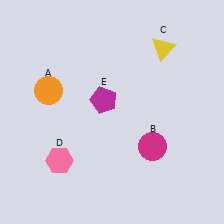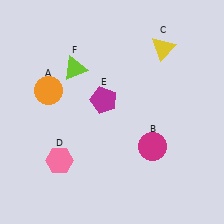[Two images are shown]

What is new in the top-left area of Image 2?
A lime triangle (F) was added in the top-left area of Image 2.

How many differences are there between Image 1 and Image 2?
There is 1 difference between the two images.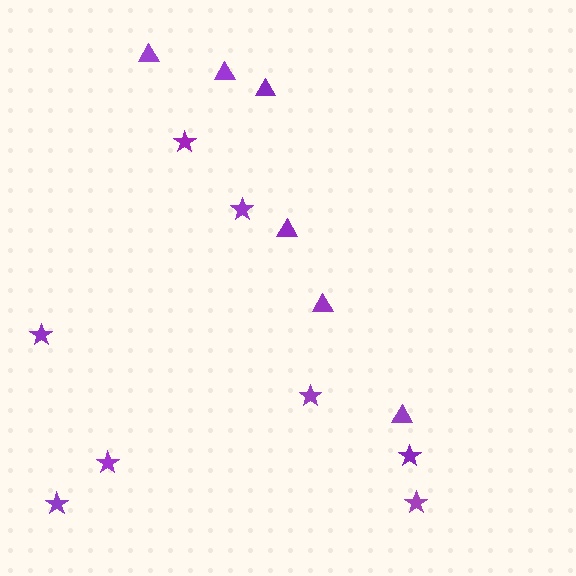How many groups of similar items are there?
There are 2 groups: one group of triangles (6) and one group of stars (8).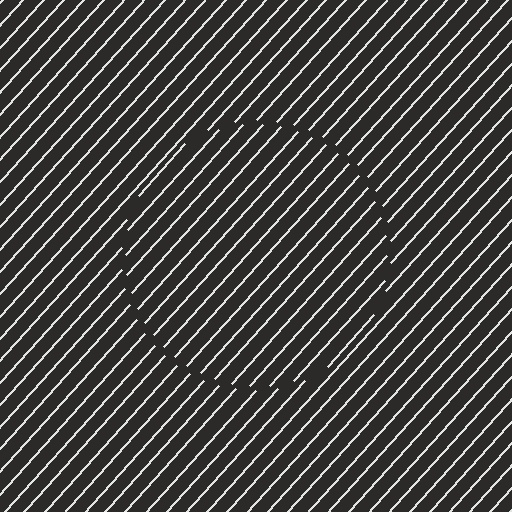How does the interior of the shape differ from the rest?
The interior of the shape contains the same grating, shifted by half a period — the contour is defined by the phase discontinuity where line-ends from the inner and outer gratings abut.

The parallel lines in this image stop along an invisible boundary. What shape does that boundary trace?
An illusory circle. The interior of the shape contains the same grating, shifted by half a period — the contour is defined by the phase discontinuity where line-ends from the inner and outer gratings abut.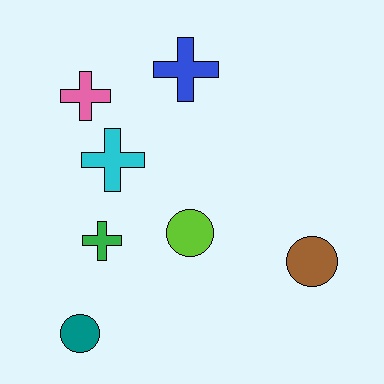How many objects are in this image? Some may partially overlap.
There are 7 objects.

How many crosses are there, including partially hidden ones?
There are 4 crosses.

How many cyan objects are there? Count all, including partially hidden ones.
There is 1 cyan object.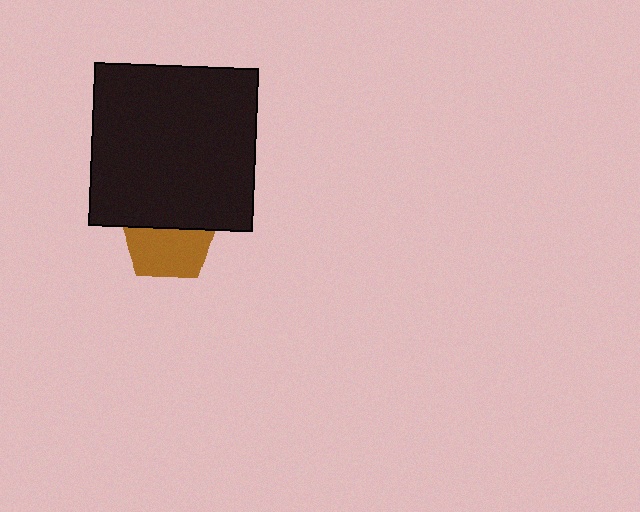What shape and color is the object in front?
The object in front is a black square.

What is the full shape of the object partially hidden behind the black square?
The partially hidden object is a brown pentagon.